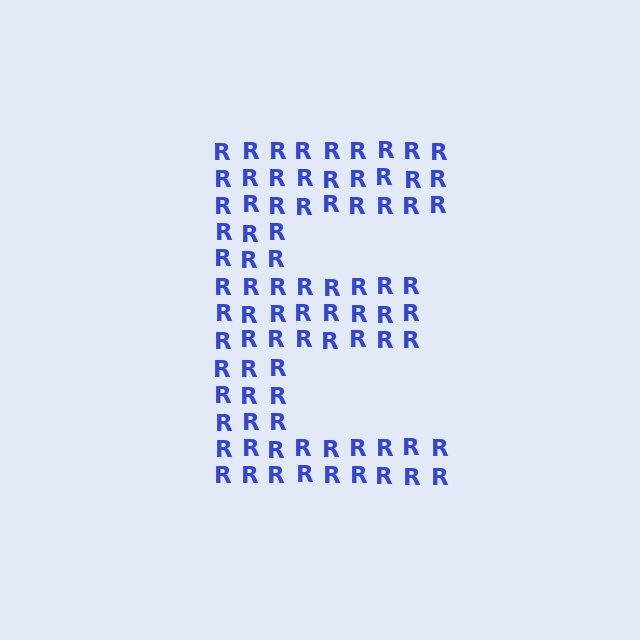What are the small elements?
The small elements are letter R's.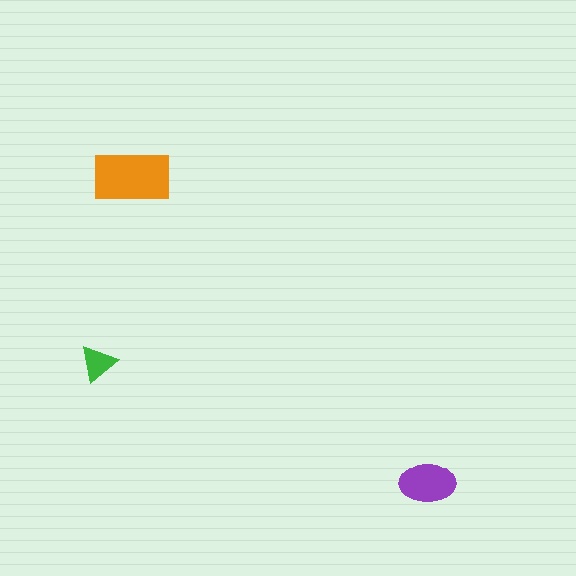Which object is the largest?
The orange rectangle.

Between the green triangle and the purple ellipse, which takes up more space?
The purple ellipse.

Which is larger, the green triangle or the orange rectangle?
The orange rectangle.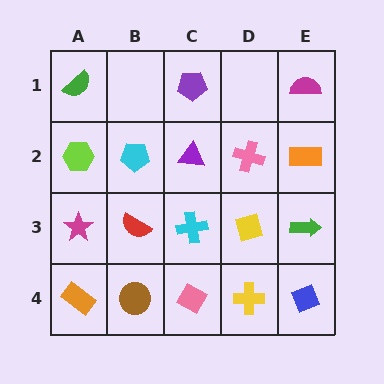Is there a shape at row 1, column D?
No, that cell is empty.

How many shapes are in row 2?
5 shapes.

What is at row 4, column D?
A yellow cross.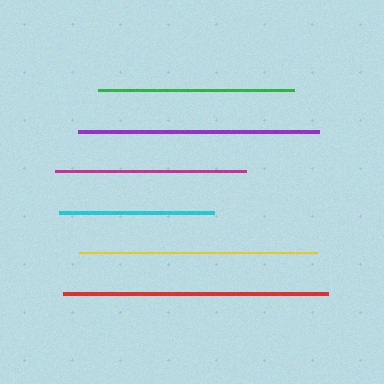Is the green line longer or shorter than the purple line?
The purple line is longer than the green line.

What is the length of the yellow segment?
The yellow segment is approximately 238 pixels long.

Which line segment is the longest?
The red line is the longest at approximately 265 pixels.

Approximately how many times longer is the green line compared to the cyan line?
The green line is approximately 1.3 times the length of the cyan line.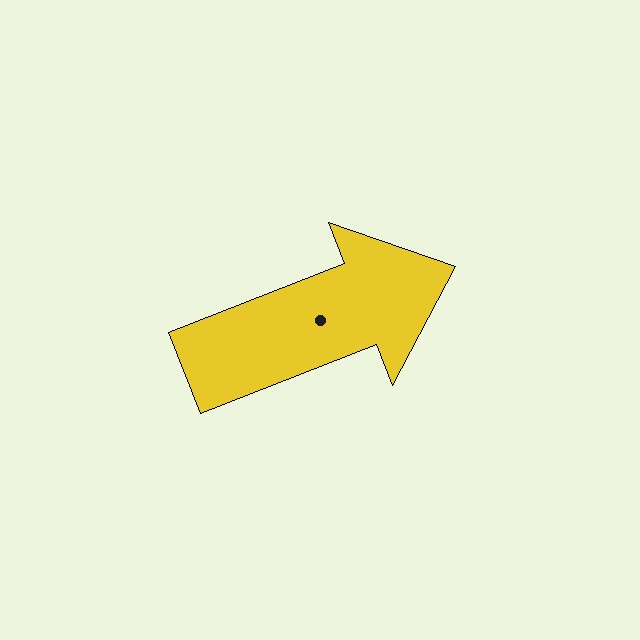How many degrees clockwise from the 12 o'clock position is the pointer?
Approximately 68 degrees.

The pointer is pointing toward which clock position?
Roughly 2 o'clock.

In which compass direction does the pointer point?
East.